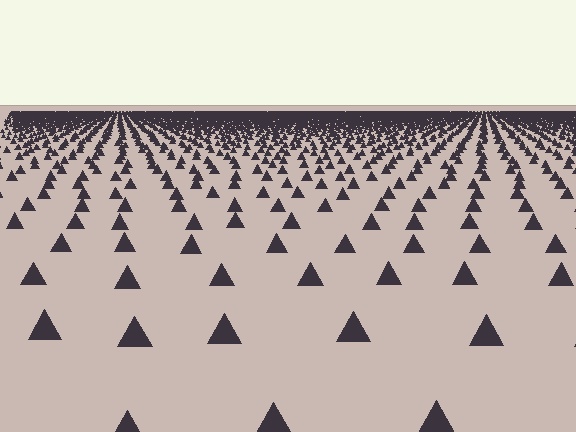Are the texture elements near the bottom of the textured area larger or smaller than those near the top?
Larger. Near the bottom, elements are closer to the viewer and appear at a bigger on-screen size.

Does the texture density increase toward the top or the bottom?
Density increases toward the top.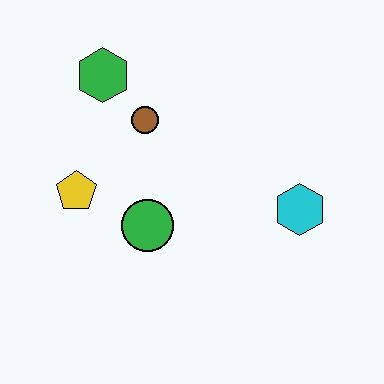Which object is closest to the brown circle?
The green hexagon is closest to the brown circle.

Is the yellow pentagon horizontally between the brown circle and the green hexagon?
No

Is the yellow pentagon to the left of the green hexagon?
Yes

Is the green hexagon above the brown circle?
Yes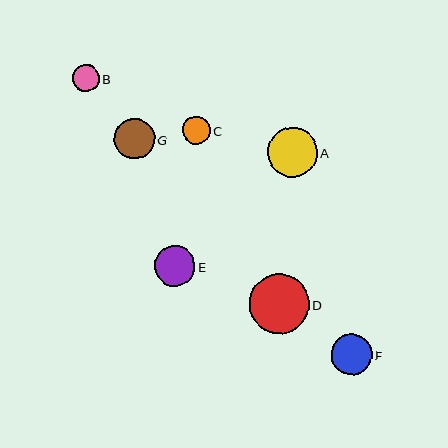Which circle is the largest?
Circle D is the largest with a size of approximately 60 pixels.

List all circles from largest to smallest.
From largest to smallest: D, A, F, E, G, C, B.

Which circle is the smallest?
Circle B is the smallest with a size of approximately 27 pixels.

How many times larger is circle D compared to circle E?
Circle D is approximately 1.5 times the size of circle E.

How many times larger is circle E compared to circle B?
Circle E is approximately 1.5 times the size of circle B.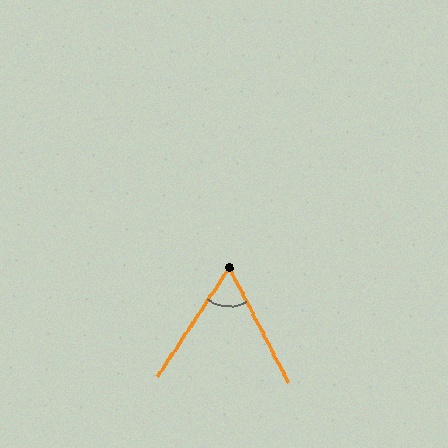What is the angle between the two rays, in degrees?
Approximately 60 degrees.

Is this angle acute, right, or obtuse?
It is acute.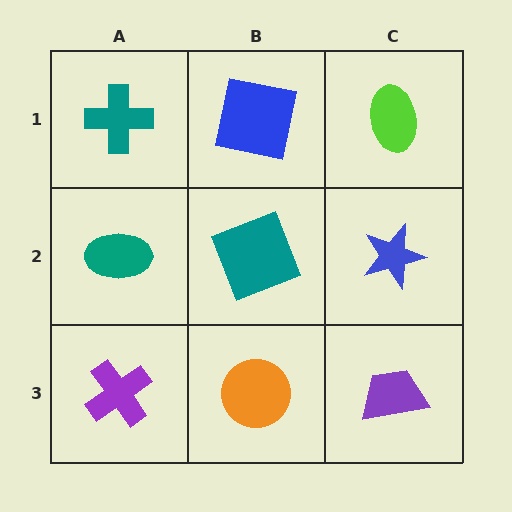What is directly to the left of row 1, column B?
A teal cross.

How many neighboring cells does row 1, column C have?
2.